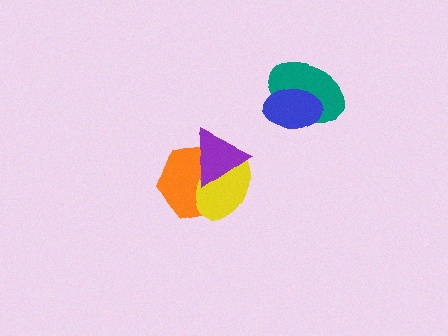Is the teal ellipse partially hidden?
Yes, it is partially covered by another shape.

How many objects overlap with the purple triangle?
2 objects overlap with the purple triangle.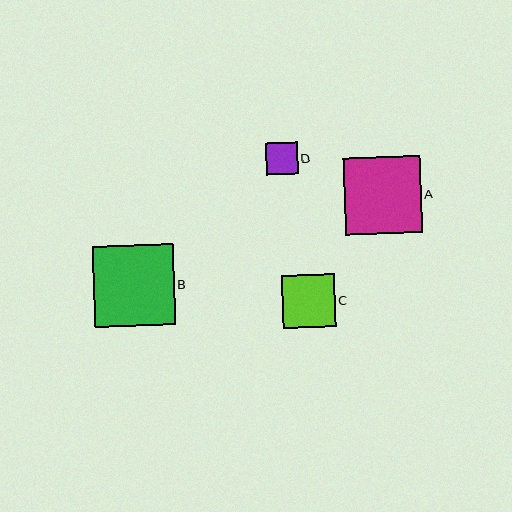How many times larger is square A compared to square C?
Square A is approximately 1.5 times the size of square C.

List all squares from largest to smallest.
From largest to smallest: B, A, C, D.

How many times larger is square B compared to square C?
Square B is approximately 1.5 times the size of square C.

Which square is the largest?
Square B is the largest with a size of approximately 81 pixels.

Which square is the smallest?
Square D is the smallest with a size of approximately 31 pixels.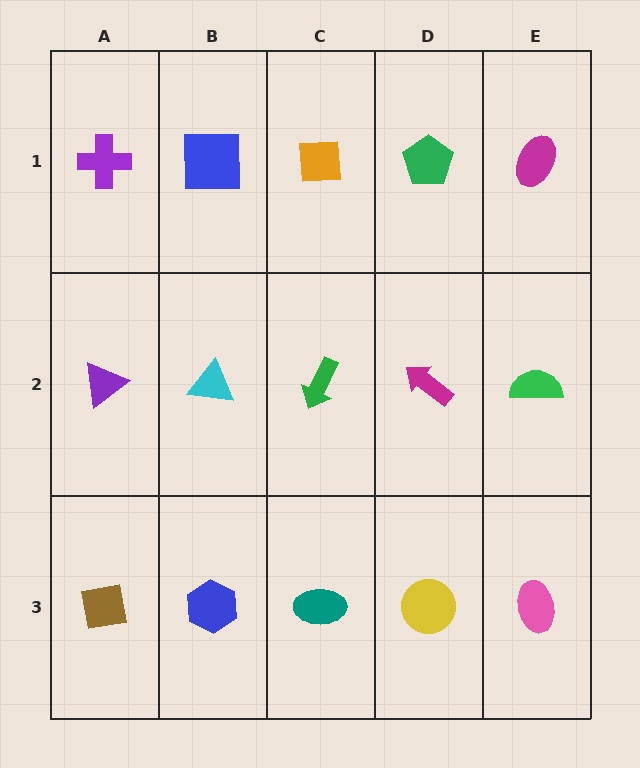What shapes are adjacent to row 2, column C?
An orange square (row 1, column C), a teal ellipse (row 3, column C), a cyan triangle (row 2, column B), a magenta arrow (row 2, column D).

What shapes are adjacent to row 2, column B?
A blue square (row 1, column B), a blue hexagon (row 3, column B), a purple triangle (row 2, column A), a green arrow (row 2, column C).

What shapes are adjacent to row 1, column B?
A cyan triangle (row 2, column B), a purple cross (row 1, column A), an orange square (row 1, column C).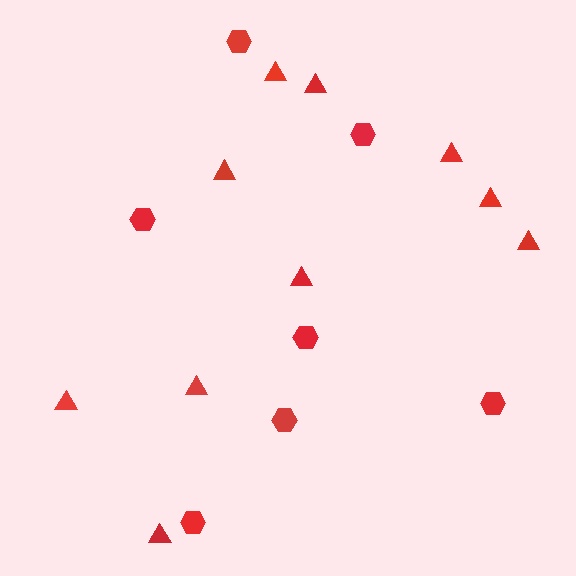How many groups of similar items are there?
There are 2 groups: one group of triangles (10) and one group of hexagons (7).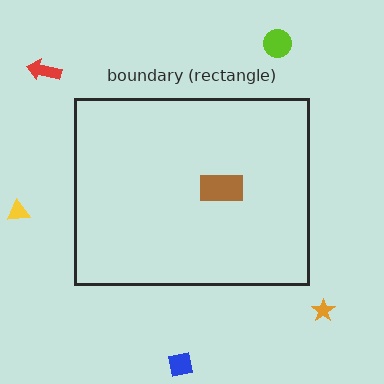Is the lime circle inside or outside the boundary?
Outside.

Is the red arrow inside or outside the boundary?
Outside.